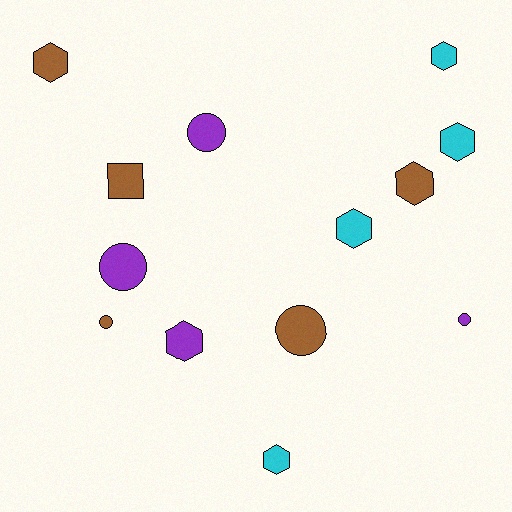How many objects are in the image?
There are 13 objects.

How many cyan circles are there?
There are no cyan circles.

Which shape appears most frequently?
Hexagon, with 7 objects.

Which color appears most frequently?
Brown, with 5 objects.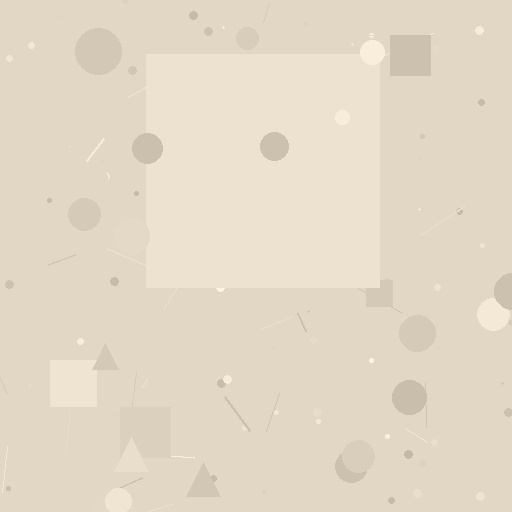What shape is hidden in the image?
A square is hidden in the image.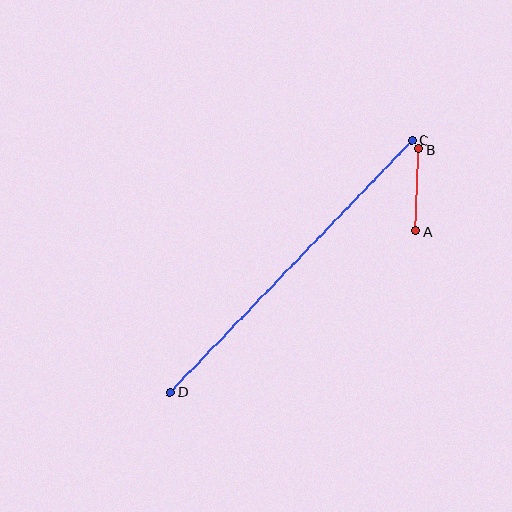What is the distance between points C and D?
The distance is approximately 348 pixels.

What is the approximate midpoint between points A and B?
The midpoint is at approximately (418, 190) pixels.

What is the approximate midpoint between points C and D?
The midpoint is at approximately (291, 266) pixels.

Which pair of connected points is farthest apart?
Points C and D are farthest apart.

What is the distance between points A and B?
The distance is approximately 82 pixels.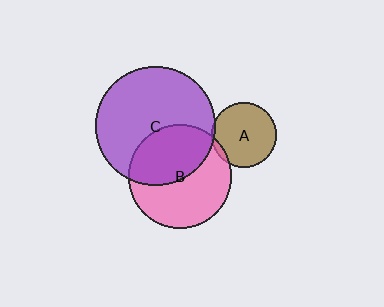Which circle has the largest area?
Circle C (purple).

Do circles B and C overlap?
Yes.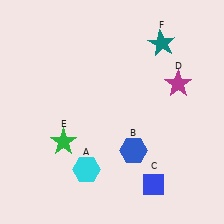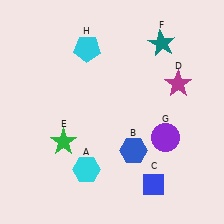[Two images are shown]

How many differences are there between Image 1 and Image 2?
There are 2 differences between the two images.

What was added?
A purple circle (G), a cyan pentagon (H) were added in Image 2.